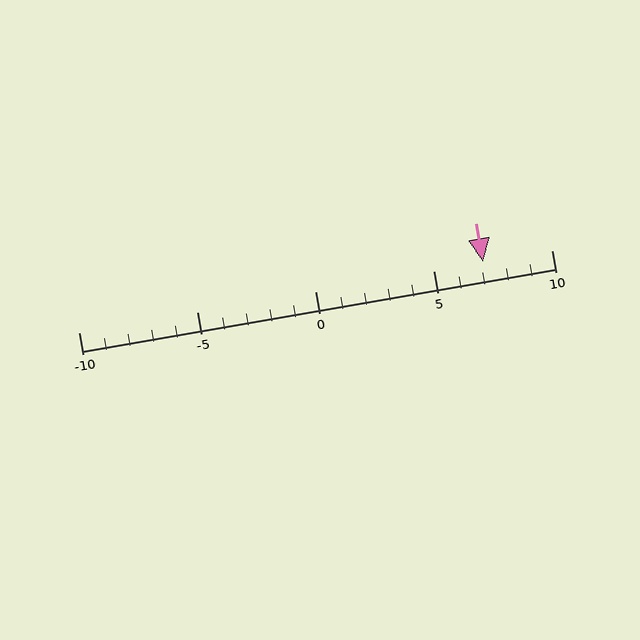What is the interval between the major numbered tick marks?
The major tick marks are spaced 5 units apart.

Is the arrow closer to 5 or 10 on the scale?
The arrow is closer to 5.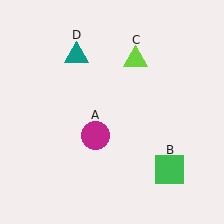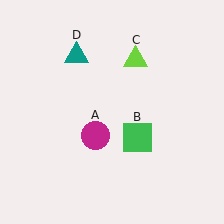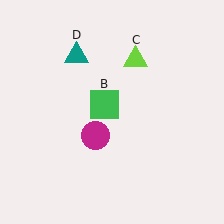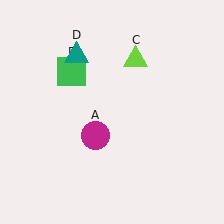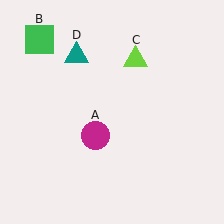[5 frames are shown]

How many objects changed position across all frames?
1 object changed position: green square (object B).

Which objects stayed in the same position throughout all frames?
Magenta circle (object A) and lime triangle (object C) and teal triangle (object D) remained stationary.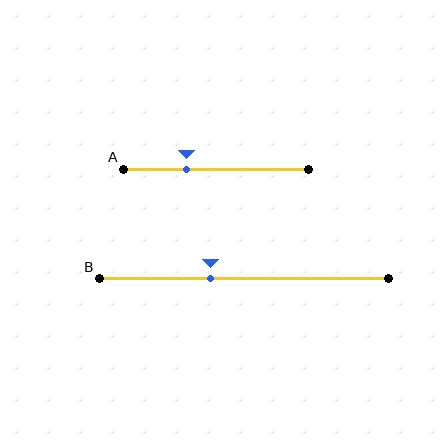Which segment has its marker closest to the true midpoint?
Segment B has its marker closest to the true midpoint.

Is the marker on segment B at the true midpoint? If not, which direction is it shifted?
No, the marker on segment B is shifted to the left by about 11% of the segment length.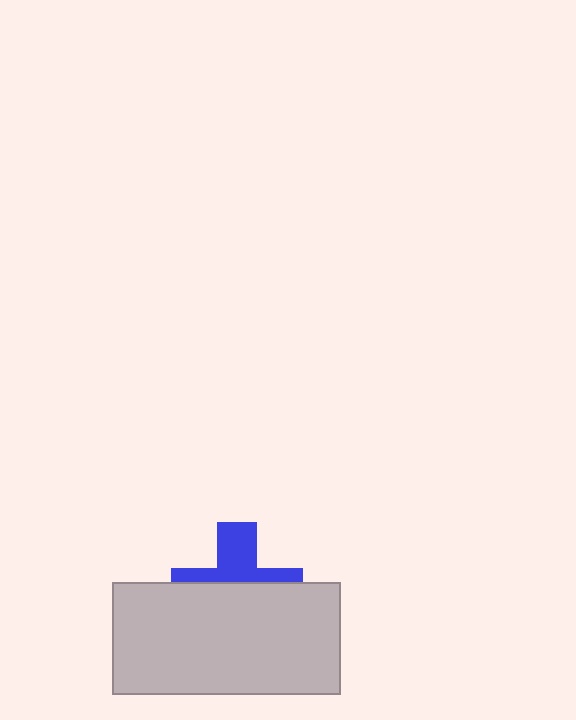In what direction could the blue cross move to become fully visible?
The blue cross could move up. That would shift it out from behind the light gray rectangle entirely.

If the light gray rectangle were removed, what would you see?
You would see the complete blue cross.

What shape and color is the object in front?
The object in front is a light gray rectangle.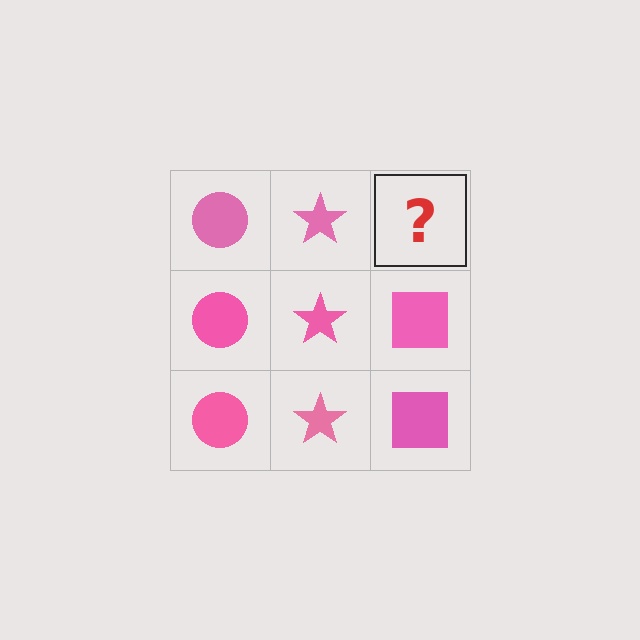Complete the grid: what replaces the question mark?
The question mark should be replaced with a pink square.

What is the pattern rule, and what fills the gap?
The rule is that each column has a consistent shape. The gap should be filled with a pink square.